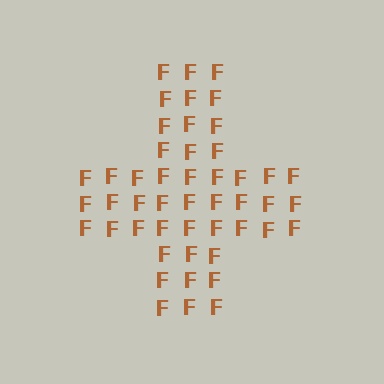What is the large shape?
The large shape is a cross.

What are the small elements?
The small elements are letter F's.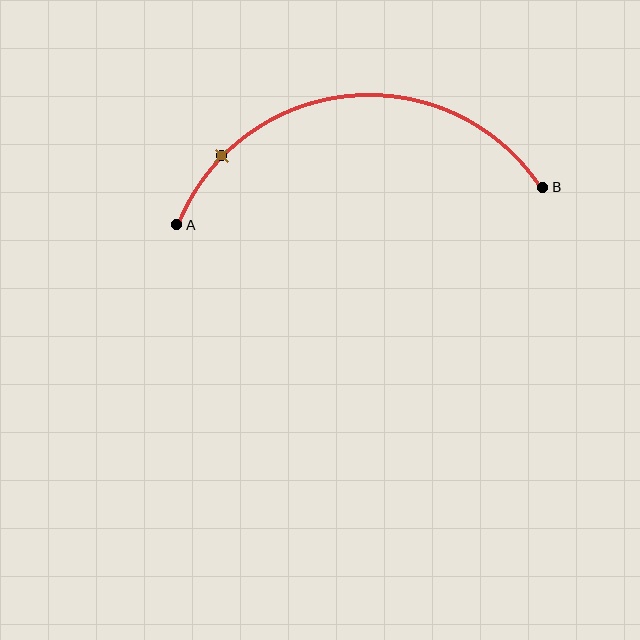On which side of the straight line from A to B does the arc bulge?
The arc bulges above the straight line connecting A and B.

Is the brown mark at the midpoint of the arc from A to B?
No. The brown mark lies on the arc but is closer to endpoint A. The arc midpoint would be at the point on the curve equidistant along the arc from both A and B.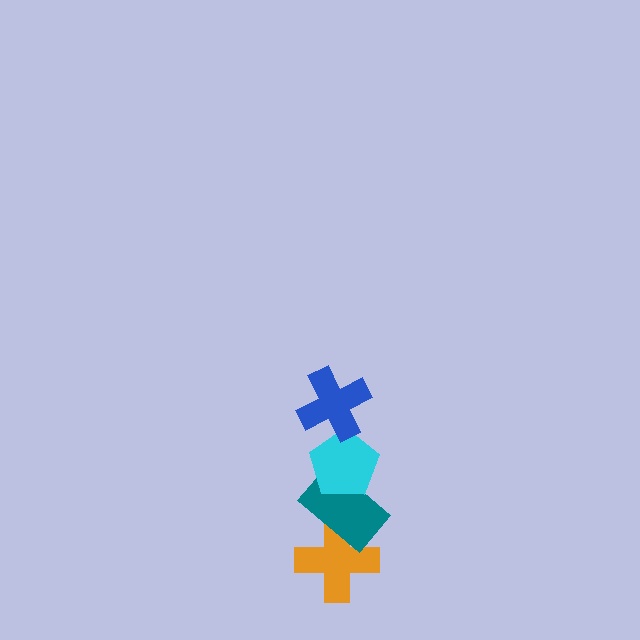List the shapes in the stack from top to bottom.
From top to bottom: the blue cross, the cyan pentagon, the teal rectangle, the orange cross.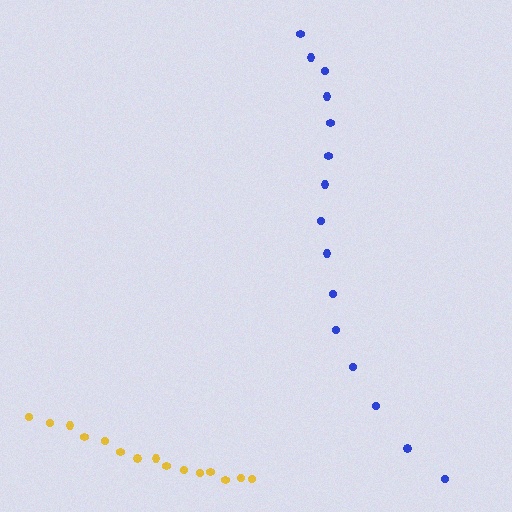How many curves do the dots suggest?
There are 2 distinct paths.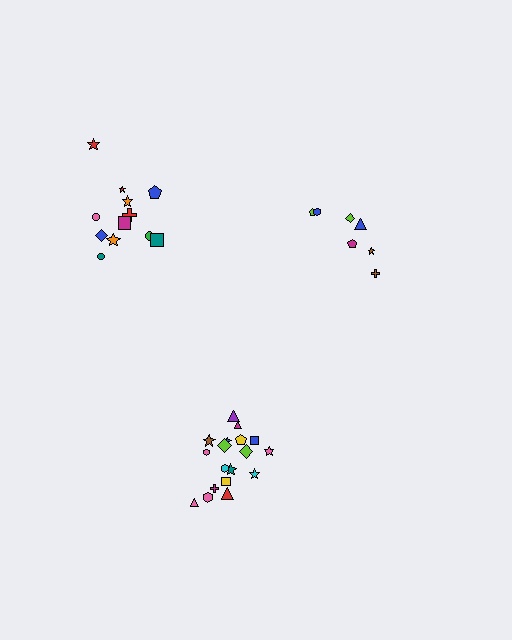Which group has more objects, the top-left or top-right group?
The top-left group.